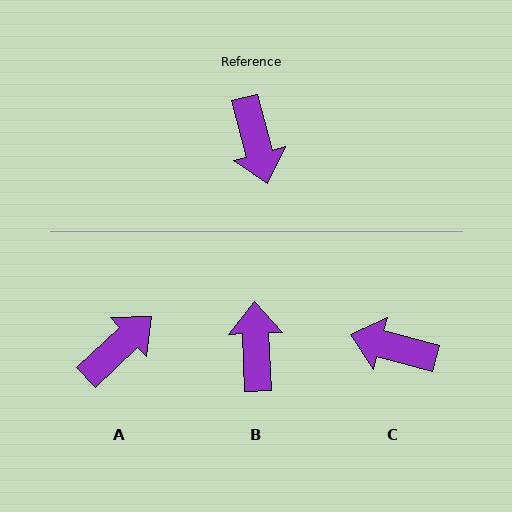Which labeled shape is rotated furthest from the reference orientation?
B, about 168 degrees away.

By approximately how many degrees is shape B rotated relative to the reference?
Approximately 168 degrees counter-clockwise.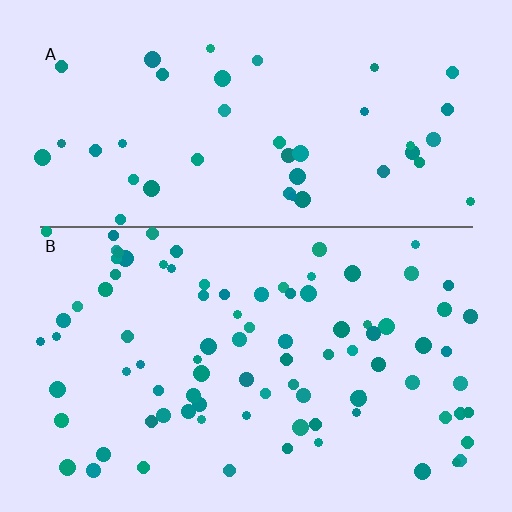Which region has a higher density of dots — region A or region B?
B (the bottom).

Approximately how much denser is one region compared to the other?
Approximately 2.1× — region B over region A.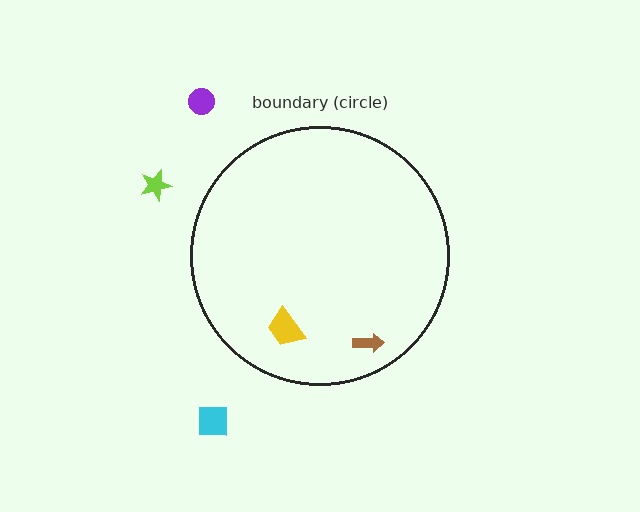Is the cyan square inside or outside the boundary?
Outside.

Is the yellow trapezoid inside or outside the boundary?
Inside.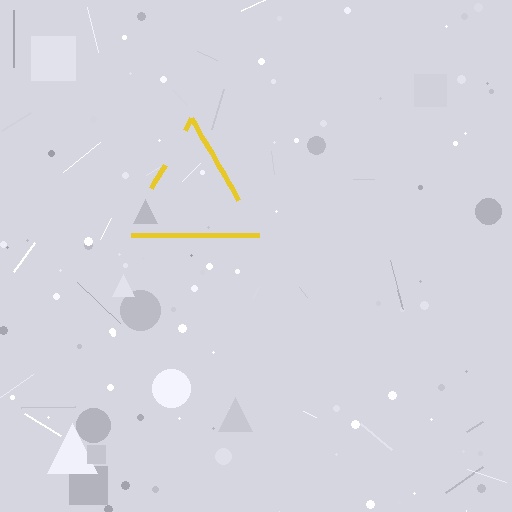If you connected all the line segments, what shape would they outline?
They would outline a triangle.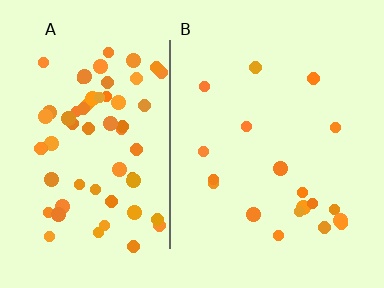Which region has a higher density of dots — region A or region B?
A (the left).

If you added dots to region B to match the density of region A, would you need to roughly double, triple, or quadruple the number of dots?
Approximately triple.